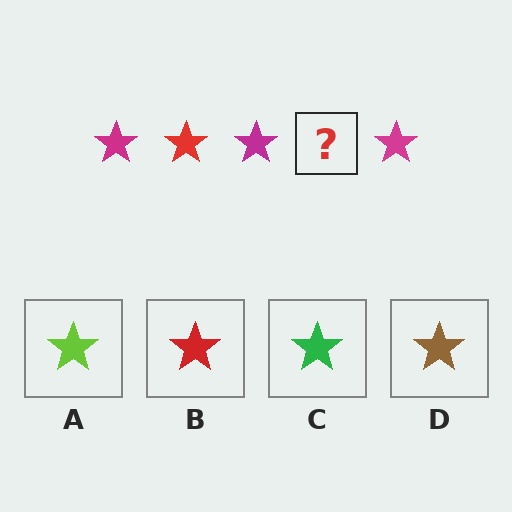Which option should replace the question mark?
Option B.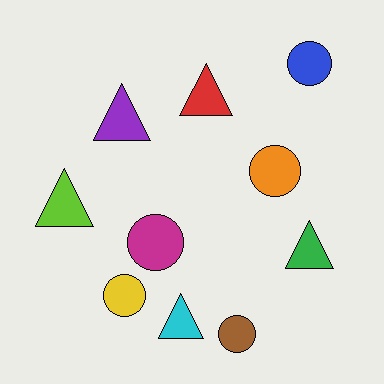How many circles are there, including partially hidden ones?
There are 5 circles.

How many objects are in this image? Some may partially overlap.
There are 10 objects.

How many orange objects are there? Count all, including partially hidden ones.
There is 1 orange object.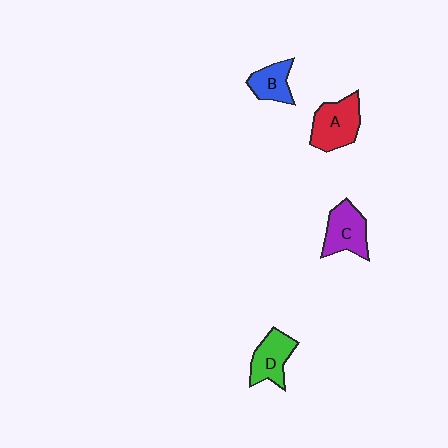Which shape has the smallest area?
Shape B (blue).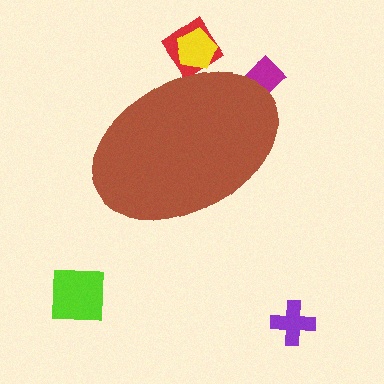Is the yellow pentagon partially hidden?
Yes, the yellow pentagon is partially hidden behind the brown ellipse.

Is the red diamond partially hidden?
Yes, the red diamond is partially hidden behind the brown ellipse.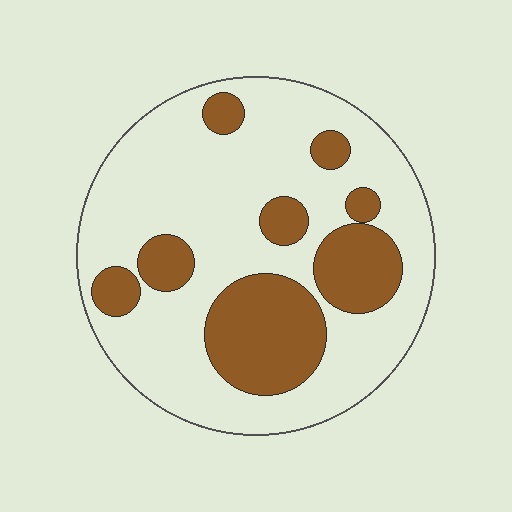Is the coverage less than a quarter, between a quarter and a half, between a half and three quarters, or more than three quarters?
Between a quarter and a half.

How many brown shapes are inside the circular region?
8.